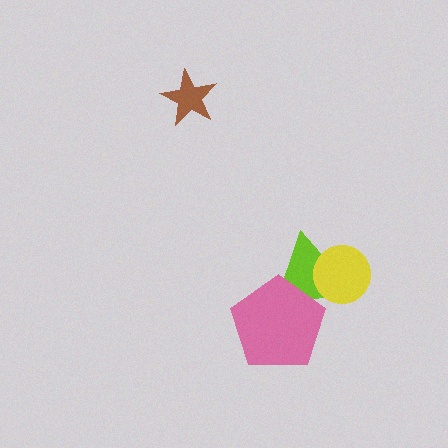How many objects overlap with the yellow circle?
1 object overlaps with the yellow circle.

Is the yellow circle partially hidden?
No, no other shape covers it.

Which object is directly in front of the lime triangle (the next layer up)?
The yellow circle is directly in front of the lime triangle.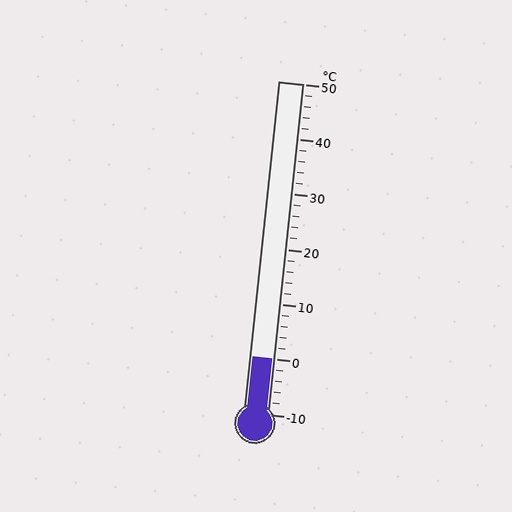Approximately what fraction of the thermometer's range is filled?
The thermometer is filled to approximately 15% of its range.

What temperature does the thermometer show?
The thermometer shows approximately 0°C.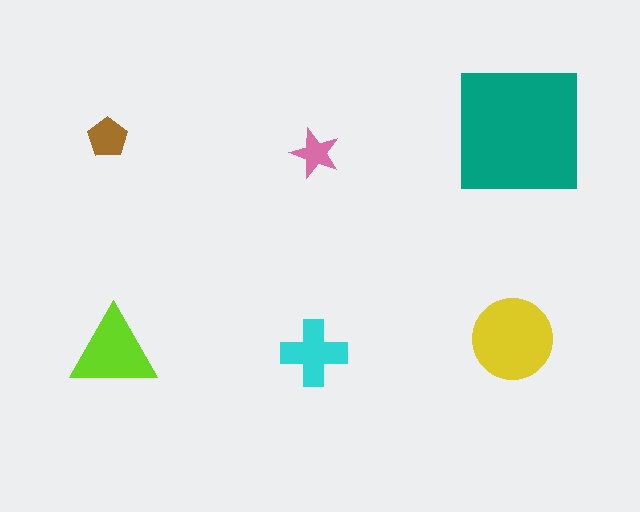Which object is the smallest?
The pink star.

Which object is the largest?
The teal square.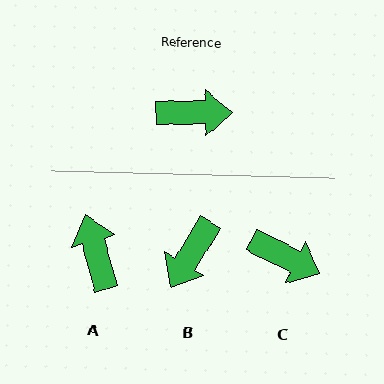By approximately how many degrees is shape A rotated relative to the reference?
Approximately 105 degrees counter-clockwise.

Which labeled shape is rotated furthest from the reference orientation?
B, about 122 degrees away.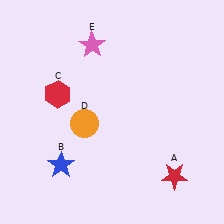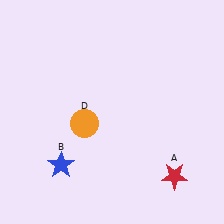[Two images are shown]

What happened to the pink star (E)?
The pink star (E) was removed in Image 2. It was in the top-left area of Image 1.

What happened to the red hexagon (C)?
The red hexagon (C) was removed in Image 2. It was in the top-left area of Image 1.